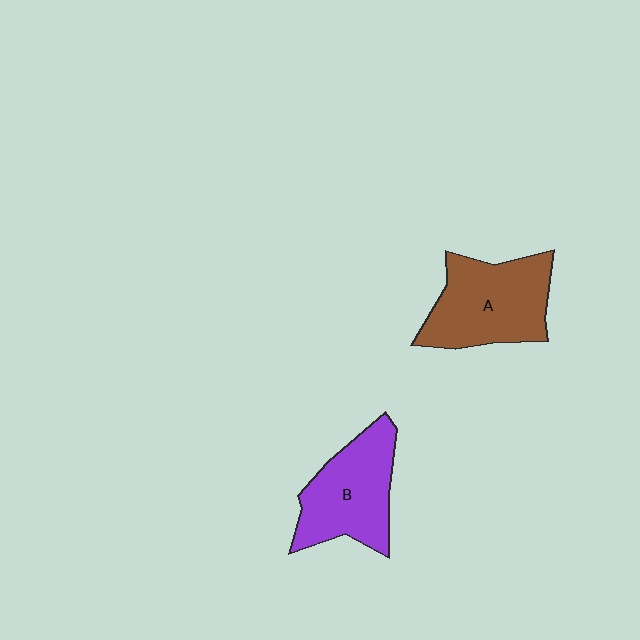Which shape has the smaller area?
Shape B (purple).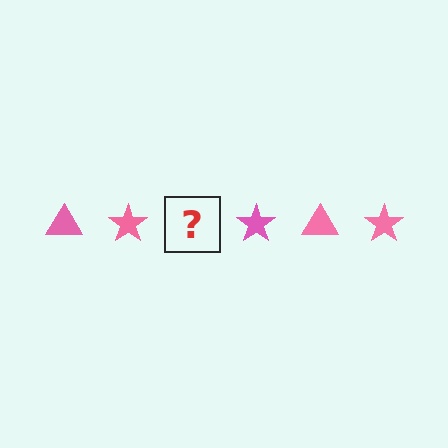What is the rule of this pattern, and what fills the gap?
The rule is that the pattern cycles through triangle, star shapes in pink. The gap should be filled with a pink triangle.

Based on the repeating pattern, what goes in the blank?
The blank should be a pink triangle.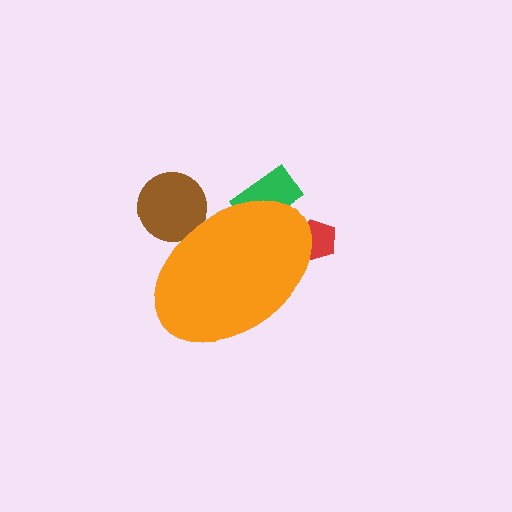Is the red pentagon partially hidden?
Yes, the red pentagon is partially hidden behind the orange ellipse.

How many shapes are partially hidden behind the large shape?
3 shapes are partially hidden.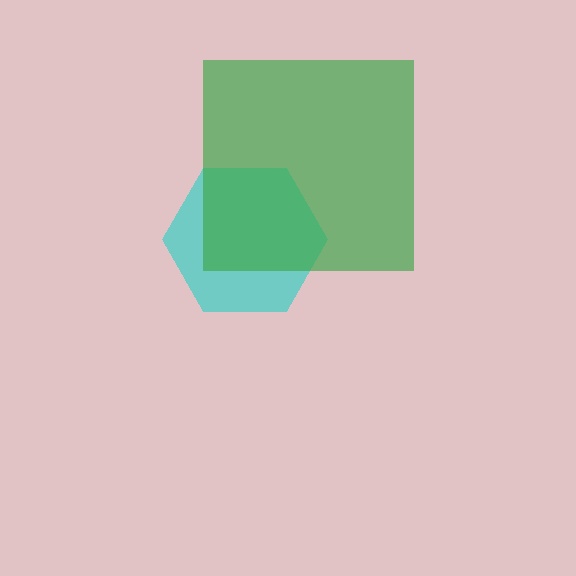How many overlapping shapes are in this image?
There are 2 overlapping shapes in the image.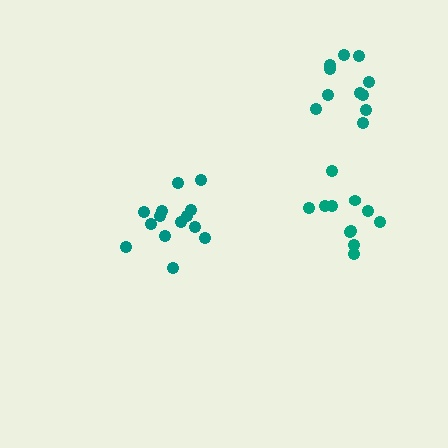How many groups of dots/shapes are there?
There are 3 groups.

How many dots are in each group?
Group 1: 14 dots, Group 2: 11 dots, Group 3: 11 dots (36 total).